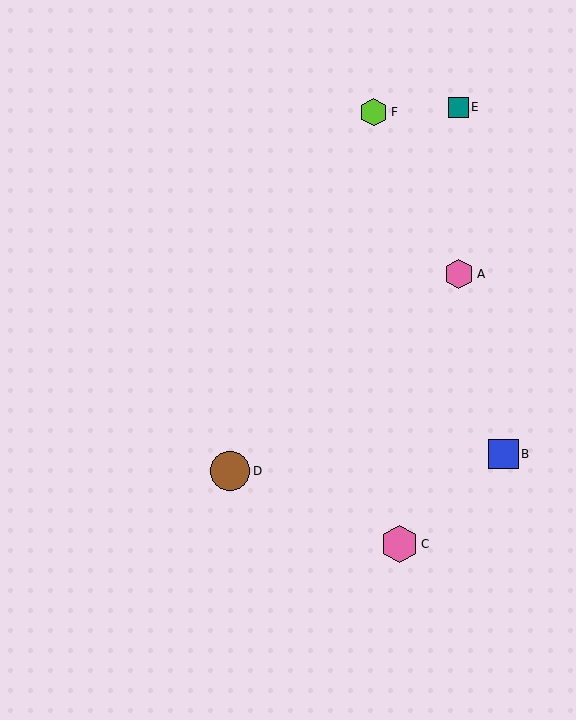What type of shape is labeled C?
Shape C is a pink hexagon.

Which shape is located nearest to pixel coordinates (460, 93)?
The teal square (labeled E) at (458, 107) is nearest to that location.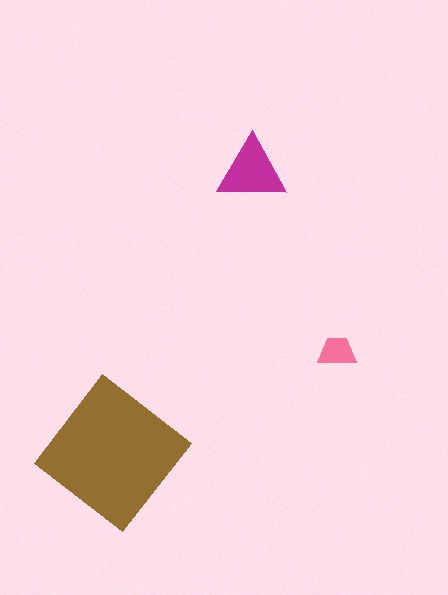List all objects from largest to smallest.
The brown diamond, the magenta triangle, the pink trapezoid.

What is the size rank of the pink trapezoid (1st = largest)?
3rd.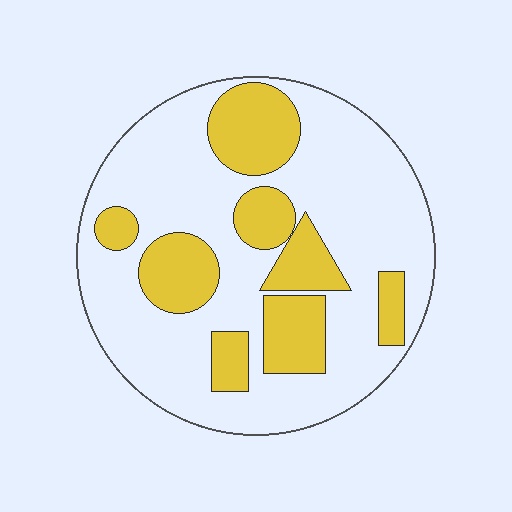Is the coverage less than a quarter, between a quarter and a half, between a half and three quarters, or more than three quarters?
Between a quarter and a half.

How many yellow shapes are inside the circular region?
8.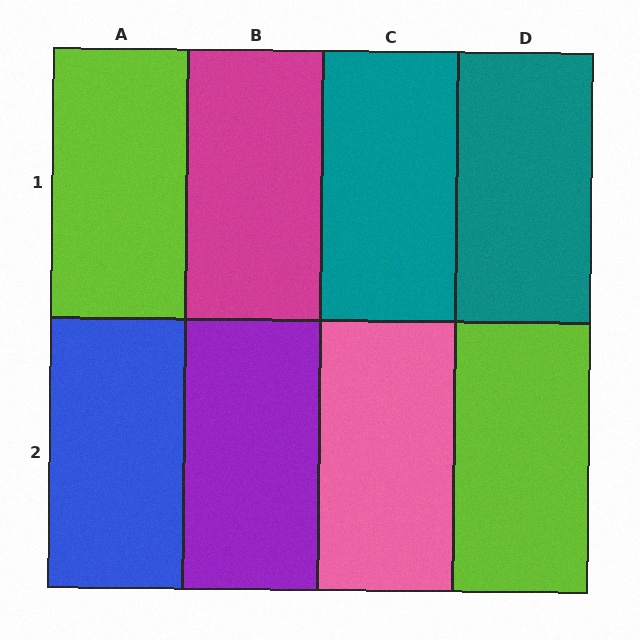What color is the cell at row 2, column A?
Blue.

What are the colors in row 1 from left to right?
Lime, magenta, teal, teal.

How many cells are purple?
1 cell is purple.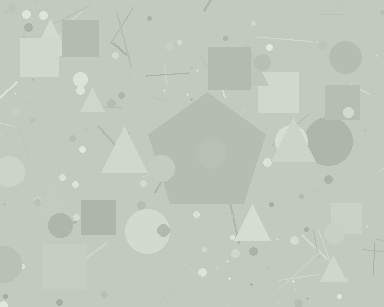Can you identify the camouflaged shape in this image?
The camouflaged shape is a pentagon.